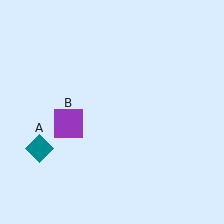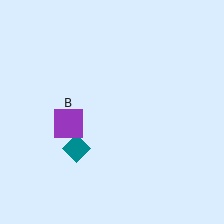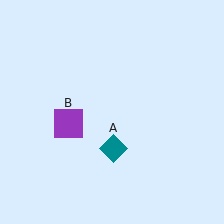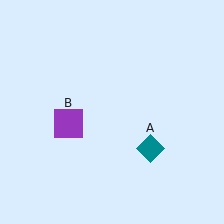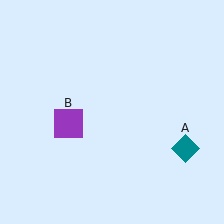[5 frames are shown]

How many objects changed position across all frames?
1 object changed position: teal diamond (object A).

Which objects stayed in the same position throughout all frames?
Purple square (object B) remained stationary.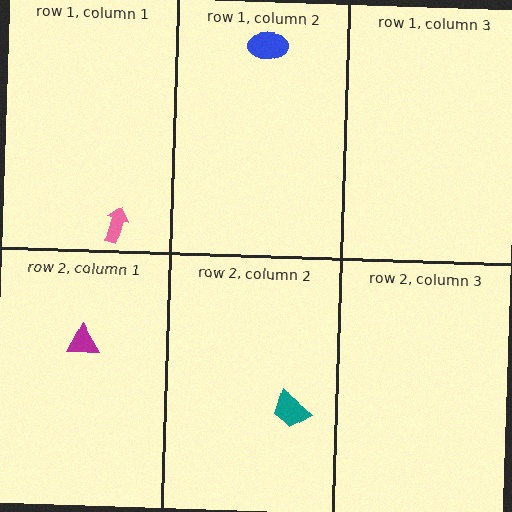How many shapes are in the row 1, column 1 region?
1.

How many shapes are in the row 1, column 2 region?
1.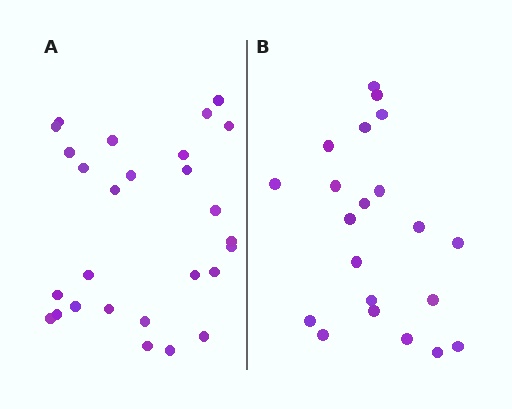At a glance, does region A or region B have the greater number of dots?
Region A (the left region) has more dots.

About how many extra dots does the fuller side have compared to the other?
Region A has about 6 more dots than region B.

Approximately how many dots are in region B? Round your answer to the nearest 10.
About 20 dots. (The exact count is 21, which rounds to 20.)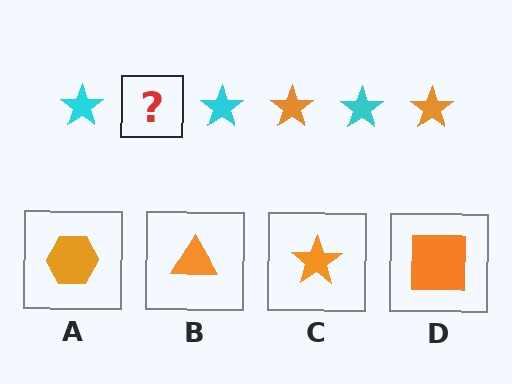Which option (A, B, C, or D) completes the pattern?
C.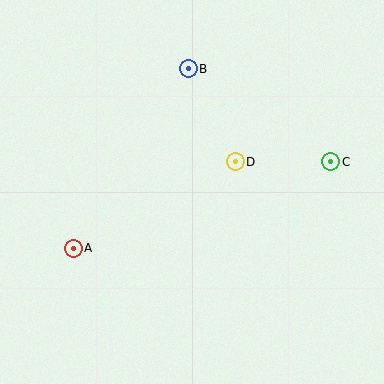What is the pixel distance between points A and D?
The distance between A and D is 184 pixels.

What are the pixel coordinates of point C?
Point C is at (331, 162).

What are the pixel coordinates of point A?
Point A is at (73, 248).